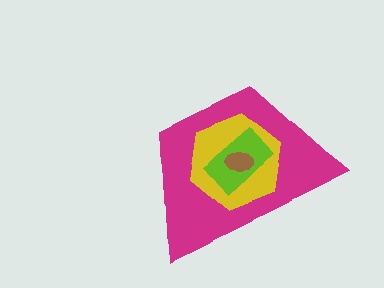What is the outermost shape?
The magenta trapezoid.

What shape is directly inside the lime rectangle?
The brown ellipse.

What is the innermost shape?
The brown ellipse.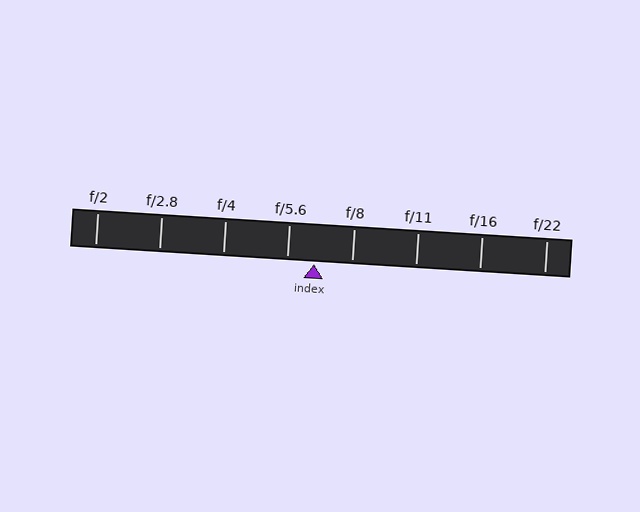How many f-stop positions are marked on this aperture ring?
There are 8 f-stop positions marked.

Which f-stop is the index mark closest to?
The index mark is closest to f/5.6.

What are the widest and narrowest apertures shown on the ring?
The widest aperture shown is f/2 and the narrowest is f/22.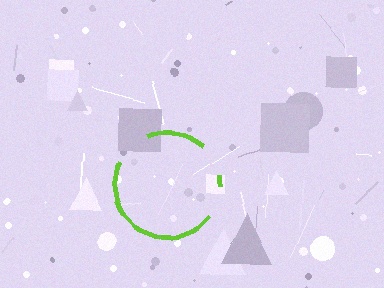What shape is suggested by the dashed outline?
The dashed outline suggests a circle.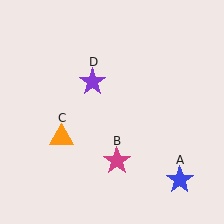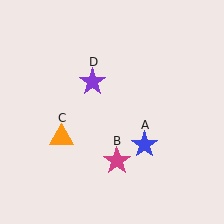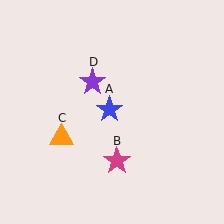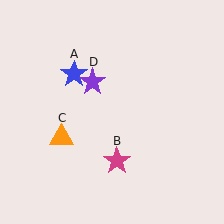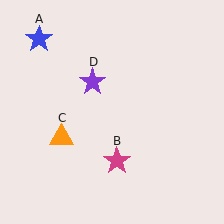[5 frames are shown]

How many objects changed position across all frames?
1 object changed position: blue star (object A).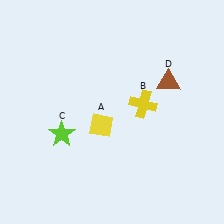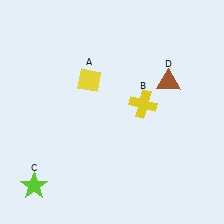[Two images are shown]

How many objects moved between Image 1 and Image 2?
2 objects moved between the two images.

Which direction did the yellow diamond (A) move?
The yellow diamond (A) moved up.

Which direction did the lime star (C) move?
The lime star (C) moved down.